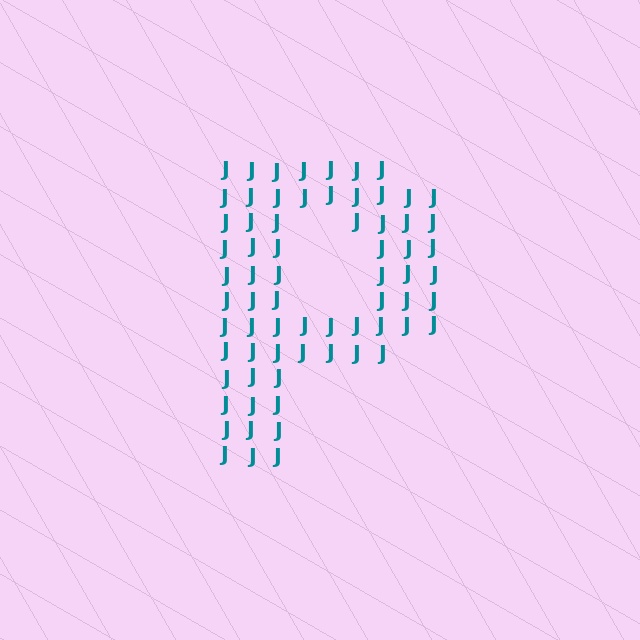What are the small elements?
The small elements are letter J's.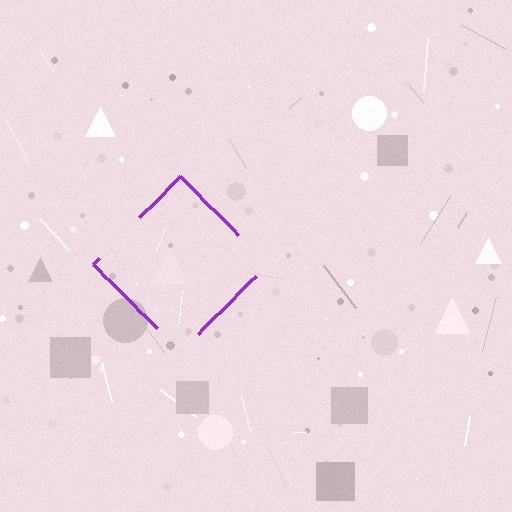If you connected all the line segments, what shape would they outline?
They would outline a diamond.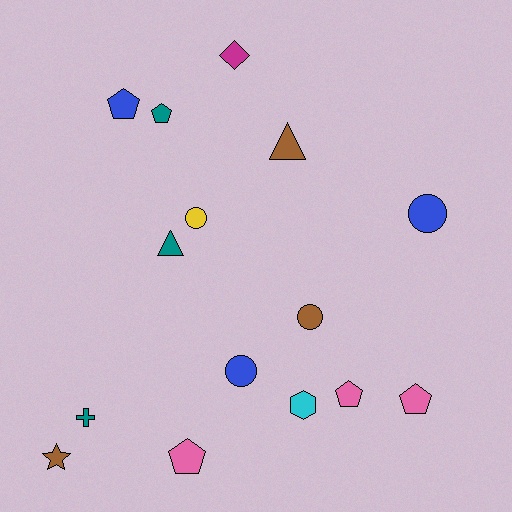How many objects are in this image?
There are 15 objects.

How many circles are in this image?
There are 4 circles.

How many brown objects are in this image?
There are 3 brown objects.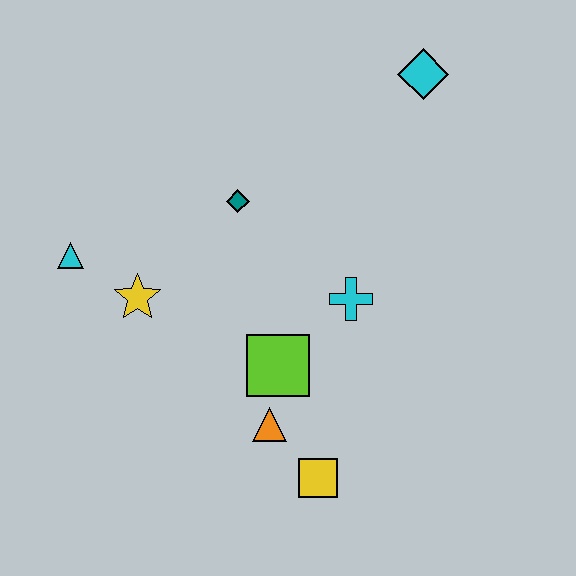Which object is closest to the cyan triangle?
The yellow star is closest to the cyan triangle.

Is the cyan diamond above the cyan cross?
Yes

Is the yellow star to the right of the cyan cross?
No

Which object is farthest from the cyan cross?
The cyan triangle is farthest from the cyan cross.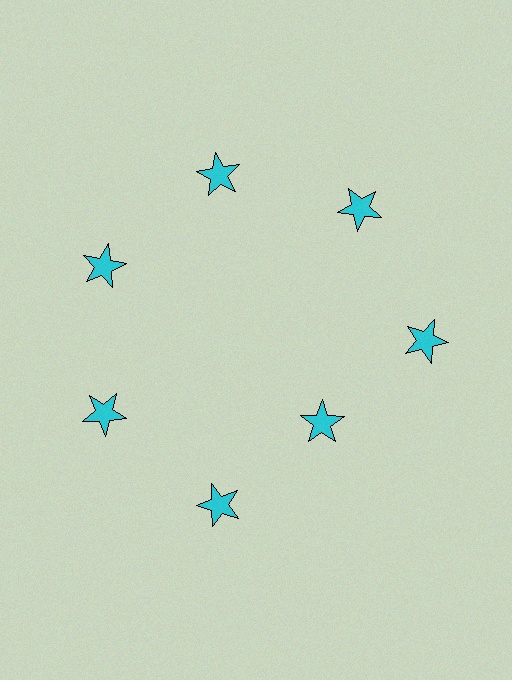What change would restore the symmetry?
The symmetry would be restored by moving it outward, back onto the ring so that all 7 stars sit at equal angles and equal distance from the center.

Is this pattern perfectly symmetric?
No. The 7 cyan stars are arranged in a ring, but one element near the 5 o'clock position is pulled inward toward the center, breaking the 7-fold rotational symmetry.